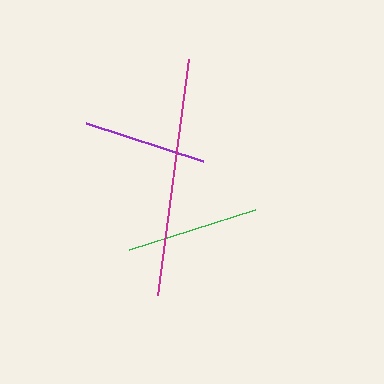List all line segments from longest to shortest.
From longest to shortest: magenta, green, purple.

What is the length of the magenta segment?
The magenta segment is approximately 238 pixels long.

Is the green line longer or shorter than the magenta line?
The magenta line is longer than the green line.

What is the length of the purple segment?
The purple segment is approximately 123 pixels long.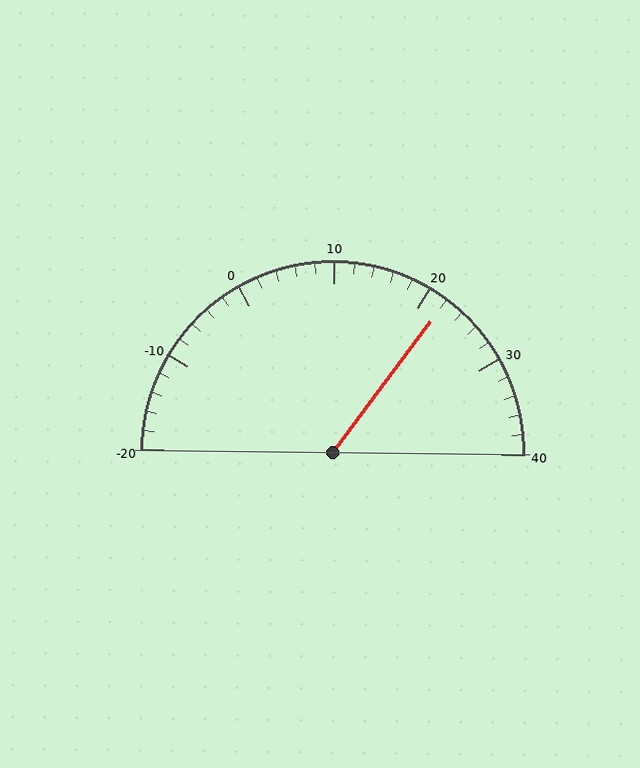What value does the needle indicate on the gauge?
The needle indicates approximately 22.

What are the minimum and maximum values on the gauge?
The gauge ranges from -20 to 40.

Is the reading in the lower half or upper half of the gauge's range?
The reading is in the upper half of the range (-20 to 40).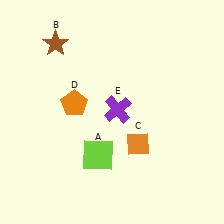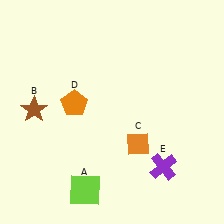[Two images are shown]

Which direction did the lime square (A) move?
The lime square (A) moved down.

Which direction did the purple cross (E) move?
The purple cross (E) moved down.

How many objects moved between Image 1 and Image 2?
3 objects moved between the two images.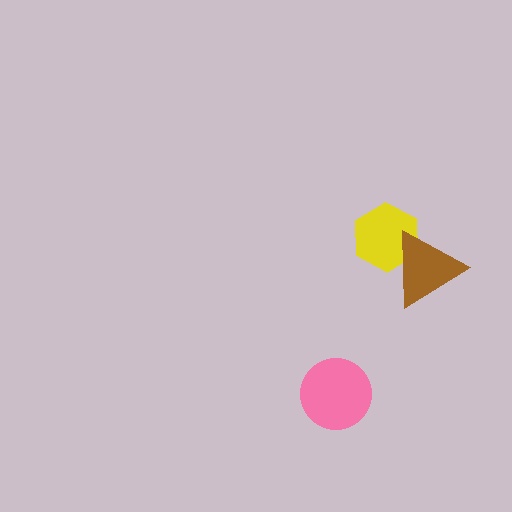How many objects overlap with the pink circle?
0 objects overlap with the pink circle.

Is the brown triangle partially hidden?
No, no other shape covers it.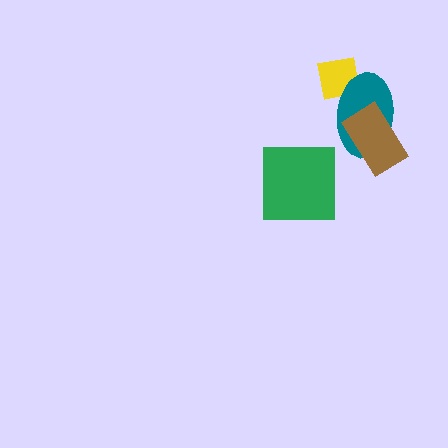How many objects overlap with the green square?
0 objects overlap with the green square.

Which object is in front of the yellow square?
The teal ellipse is in front of the yellow square.